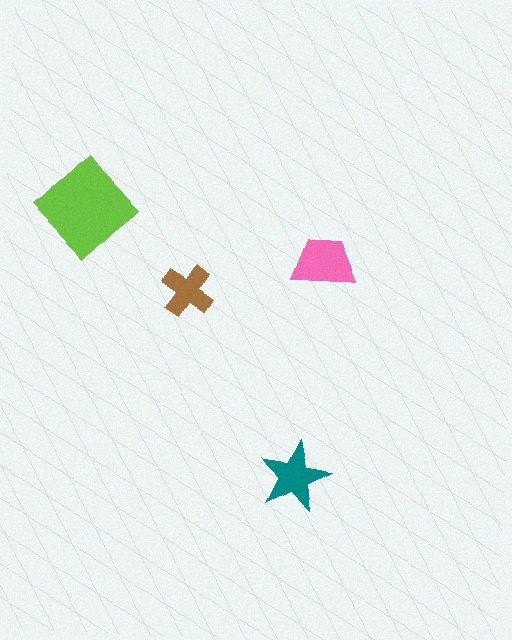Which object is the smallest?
The brown cross.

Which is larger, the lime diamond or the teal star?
The lime diamond.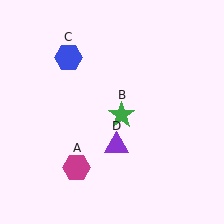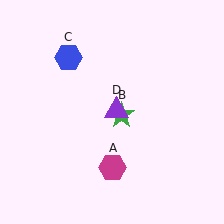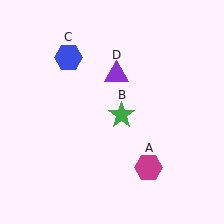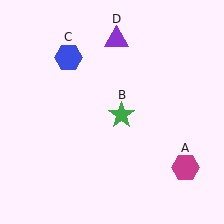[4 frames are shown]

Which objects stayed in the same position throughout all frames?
Green star (object B) and blue hexagon (object C) remained stationary.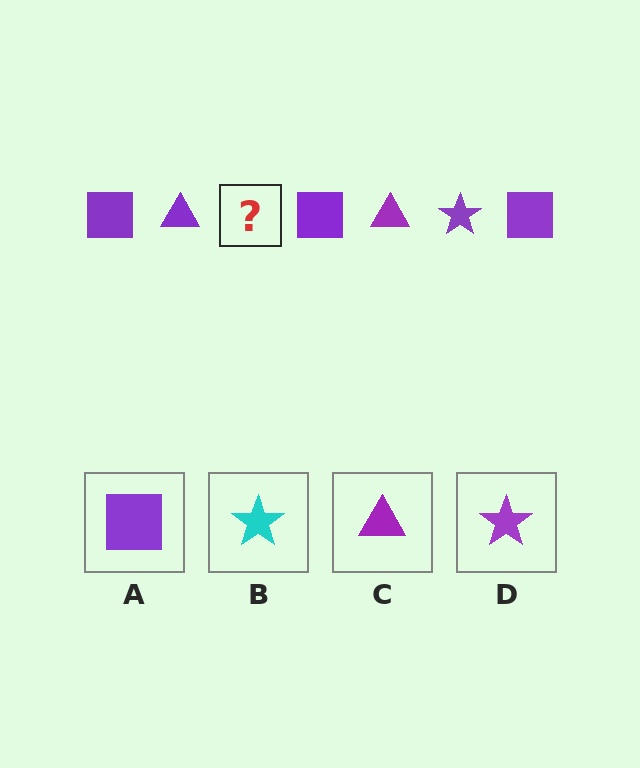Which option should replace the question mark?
Option D.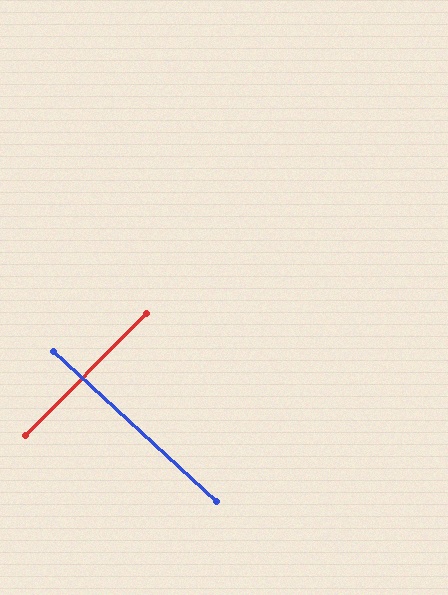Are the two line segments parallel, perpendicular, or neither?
Perpendicular — they meet at approximately 88°.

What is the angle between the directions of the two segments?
Approximately 88 degrees.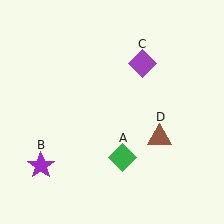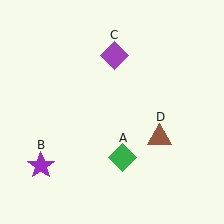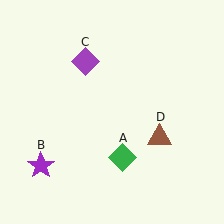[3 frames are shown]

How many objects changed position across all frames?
1 object changed position: purple diamond (object C).